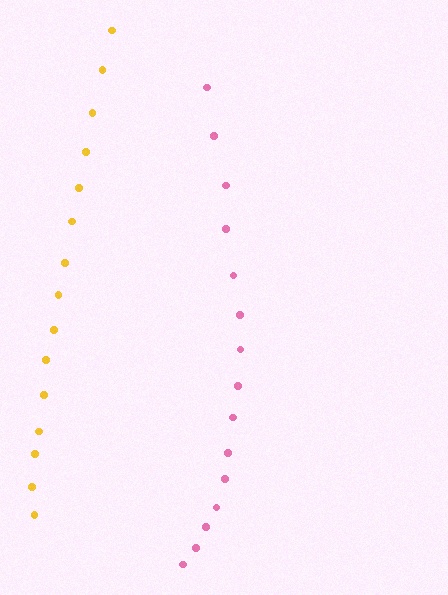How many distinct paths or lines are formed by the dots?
There are 2 distinct paths.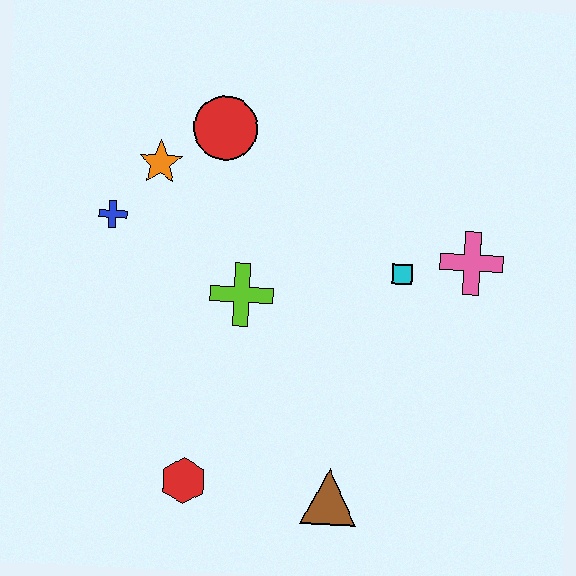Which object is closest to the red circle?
The orange star is closest to the red circle.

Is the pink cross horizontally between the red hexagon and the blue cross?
No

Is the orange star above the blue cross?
Yes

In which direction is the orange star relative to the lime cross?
The orange star is above the lime cross.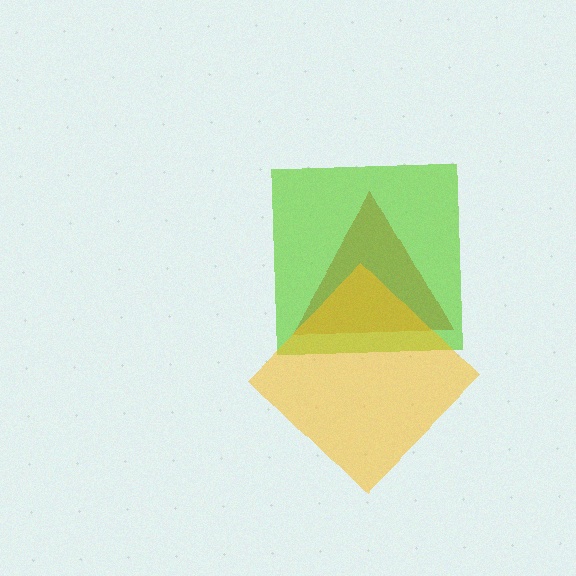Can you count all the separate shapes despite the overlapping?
Yes, there are 3 separate shapes.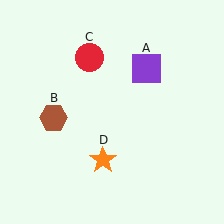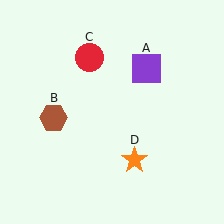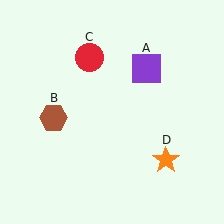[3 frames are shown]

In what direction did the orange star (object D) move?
The orange star (object D) moved right.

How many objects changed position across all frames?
1 object changed position: orange star (object D).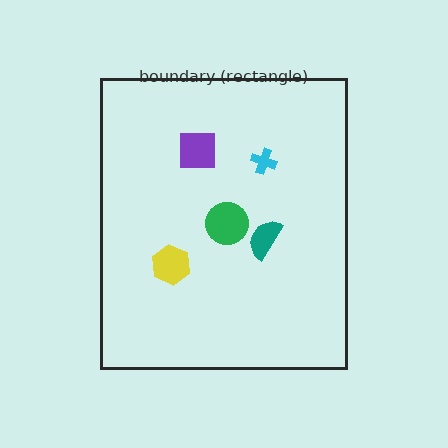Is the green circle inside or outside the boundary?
Inside.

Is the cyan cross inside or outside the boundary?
Inside.